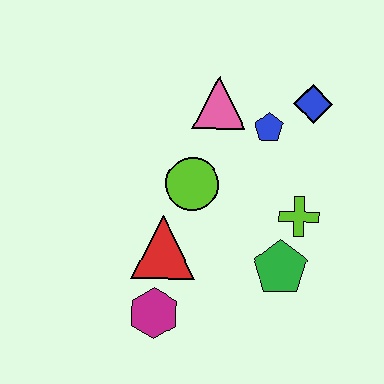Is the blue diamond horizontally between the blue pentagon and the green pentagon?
No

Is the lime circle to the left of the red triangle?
No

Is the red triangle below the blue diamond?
Yes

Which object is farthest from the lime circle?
The blue diamond is farthest from the lime circle.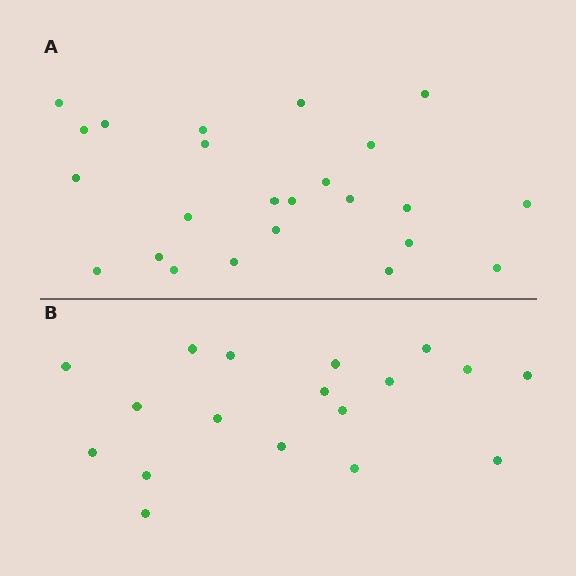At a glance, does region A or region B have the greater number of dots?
Region A (the top region) has more dots.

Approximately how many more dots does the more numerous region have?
Region A has about 6 more dots than region B.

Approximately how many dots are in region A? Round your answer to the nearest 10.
About 20 dots. (The exact count is 24, which rounds to 20.)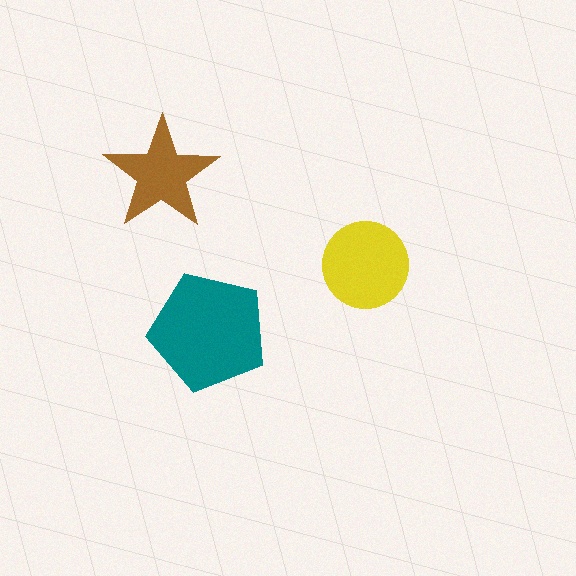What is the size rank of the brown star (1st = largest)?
3rd.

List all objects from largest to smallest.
The teal pentagon, the yellow circle, the brown star.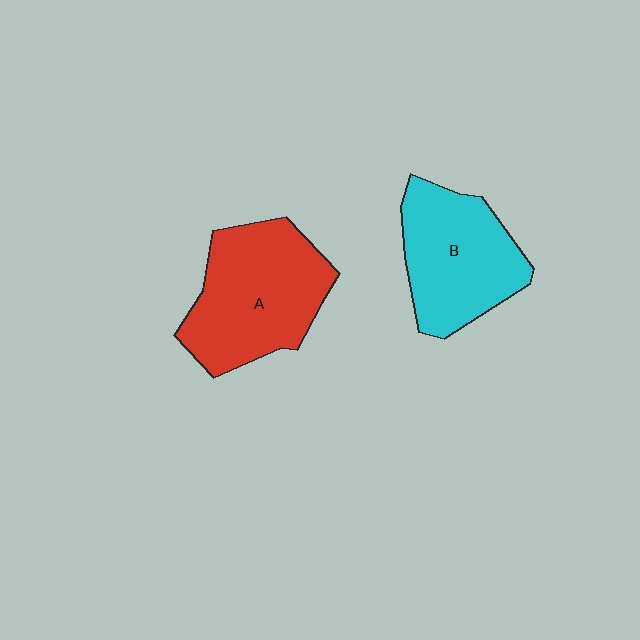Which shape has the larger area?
Shape A (red).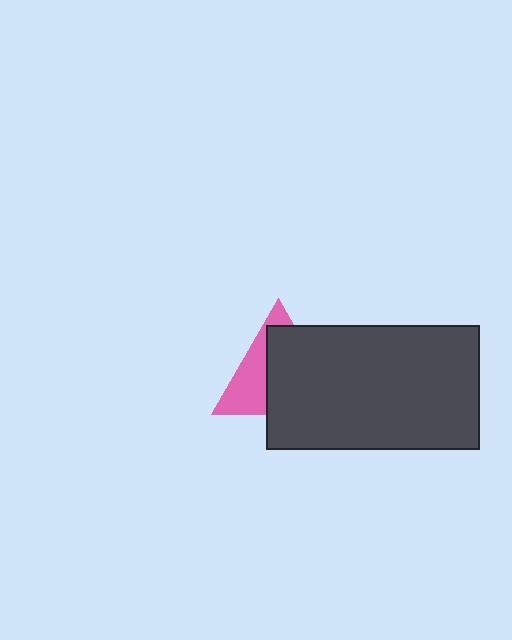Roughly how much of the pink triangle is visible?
A small part of it is visible (roughly 38%).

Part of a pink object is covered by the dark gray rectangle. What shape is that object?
It is a triangle.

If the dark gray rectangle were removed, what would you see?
You would see the complete pink triangle.